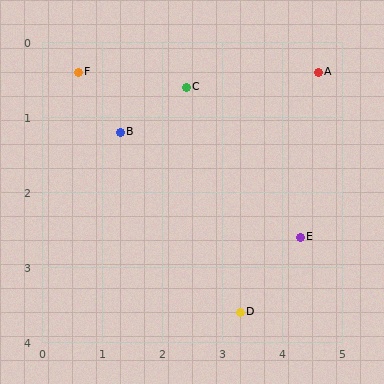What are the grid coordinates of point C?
Point C is at approximately (2.4, 0.6).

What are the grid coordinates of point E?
Point E is at approximately (4.3, 2.6).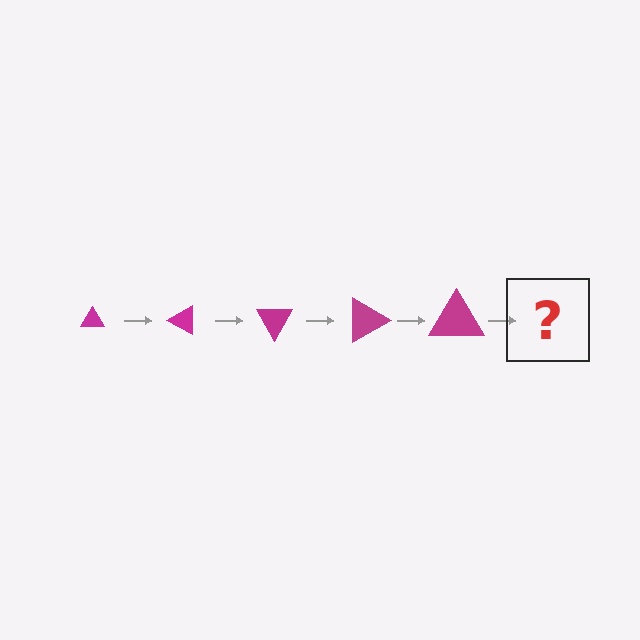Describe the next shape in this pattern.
It should be a triangle, larger than the previous one and rotated 150 degrees from the start.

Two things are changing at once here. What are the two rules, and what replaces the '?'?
The two rules are that the triangle grows larger each step and it rotates 30 degrees each step. The '?' should be a triangle, larger than the previous one and rotated 150 degrees from the start.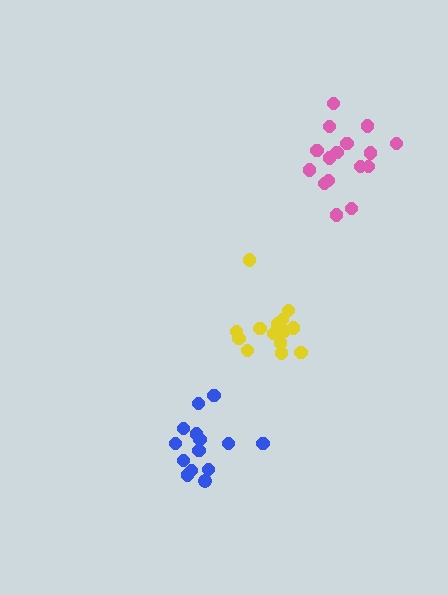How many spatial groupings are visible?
There are 3 spatial groupings.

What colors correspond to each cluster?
The clusters are colored: yellow, blue, pink.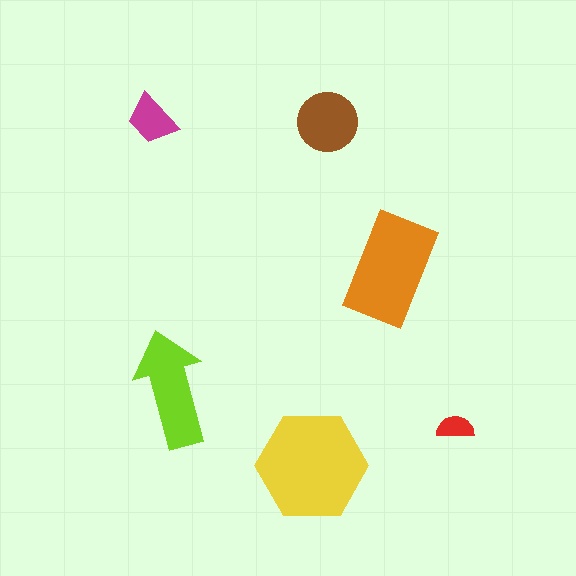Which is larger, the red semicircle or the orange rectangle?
The orange rectangle.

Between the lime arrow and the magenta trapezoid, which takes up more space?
The lime arrow.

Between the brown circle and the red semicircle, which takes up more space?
The brown circle.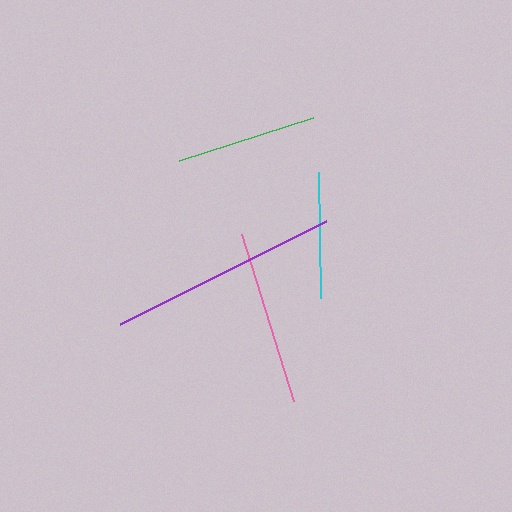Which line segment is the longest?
The purple line is the longest at approximately 230 pixels.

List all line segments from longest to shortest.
From longest to shortest: purple, pink, green, cyan.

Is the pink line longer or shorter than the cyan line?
The pink line is longer than the cyan line.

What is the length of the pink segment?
The pink segment is approximately 175 pixels long.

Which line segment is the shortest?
The cyan line is the shortest at approximately 126 pixels.